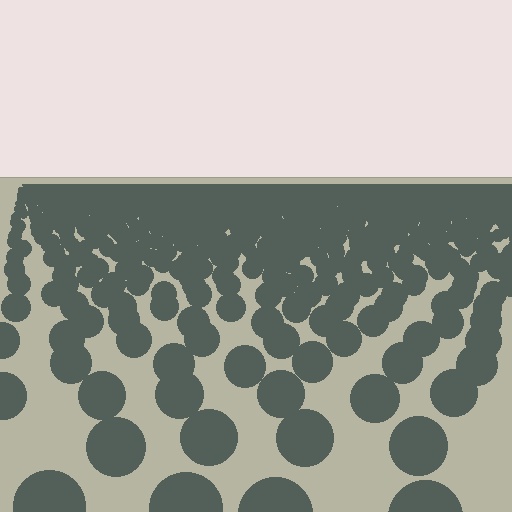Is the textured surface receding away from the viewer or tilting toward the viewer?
The surface is receding away from the viewer. Texture elements get smaller and denser toward the top.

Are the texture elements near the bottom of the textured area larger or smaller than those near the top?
Larger. Near the bottom, elements are closer to the viewer and appear at a bigger on-screen size.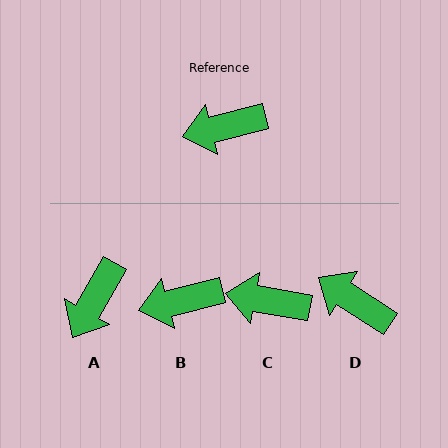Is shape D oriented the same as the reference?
No, it is off by about 46 degrees.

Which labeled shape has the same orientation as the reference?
B.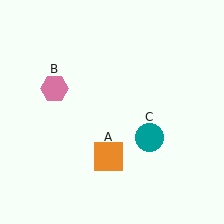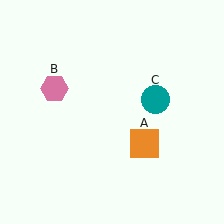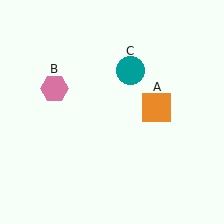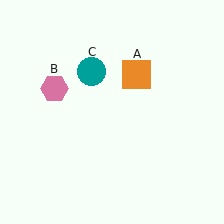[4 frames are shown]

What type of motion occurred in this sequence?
The orange square (object A), teal circle (object C) rotated counterclockwise around the center of the scene.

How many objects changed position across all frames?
2 objects changed position: orange square (object A), teal circle (object C).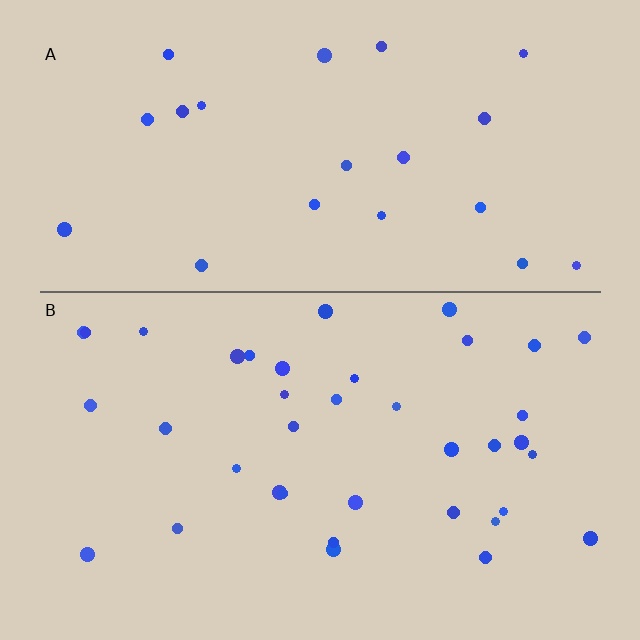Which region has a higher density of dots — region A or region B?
B (the bottom).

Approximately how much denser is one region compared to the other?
Approximately 1.7× — region B over region A.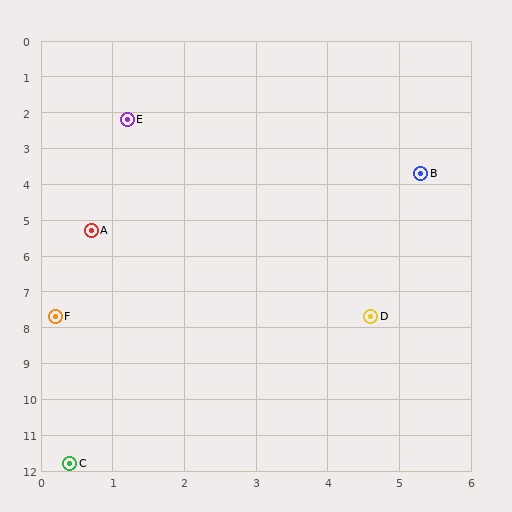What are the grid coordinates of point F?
Point F is at approximately (0.2, 7.7).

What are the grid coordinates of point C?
Point C is at approximately (0.4, 11.8).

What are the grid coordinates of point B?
Point B is at approximately (5.3, 3.7).